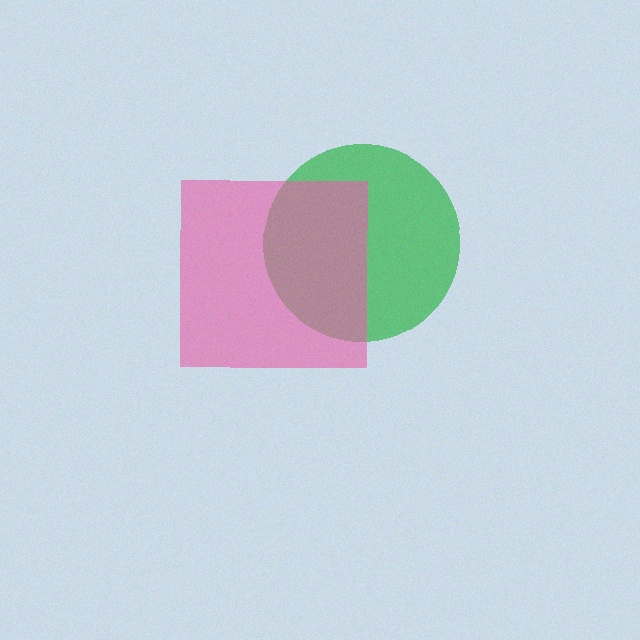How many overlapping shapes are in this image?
There are 2 overlapping shapes in the image.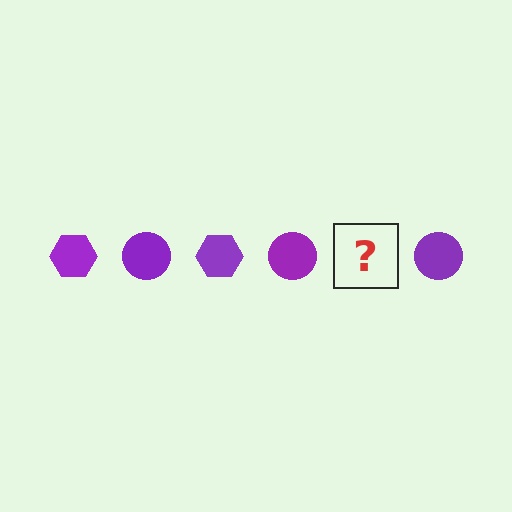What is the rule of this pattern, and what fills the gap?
The rule is that the pattern cycles through hexagon, circle shapes in purple. The gap should be filled with a purple hexagon.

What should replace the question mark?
The question mark should be replaced with a purple hexagon.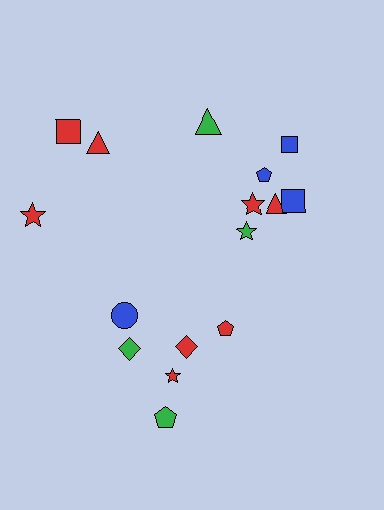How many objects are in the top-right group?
There are 7 objects.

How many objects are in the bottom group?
There are 6 objects.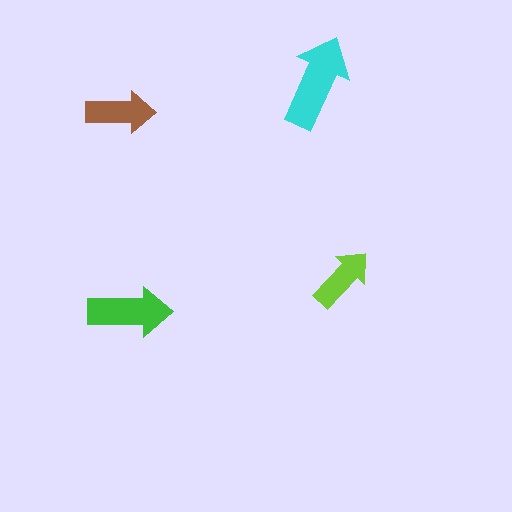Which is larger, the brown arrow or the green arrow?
The green one.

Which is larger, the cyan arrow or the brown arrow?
The cyan one.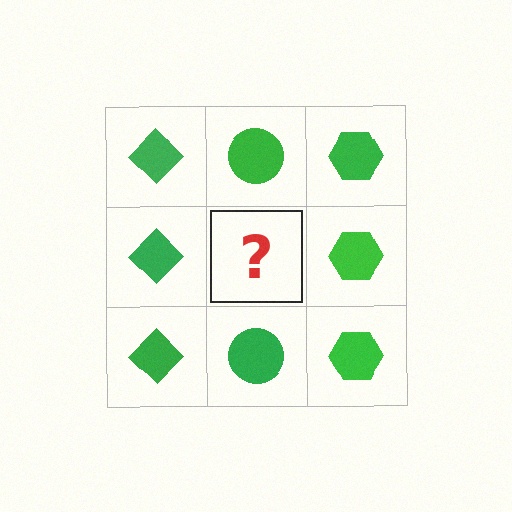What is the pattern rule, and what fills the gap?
The rule is that each column has a consistent shape. The gap should be filled with a green circle.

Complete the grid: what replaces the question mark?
The question mark should be replaced with a green circle.